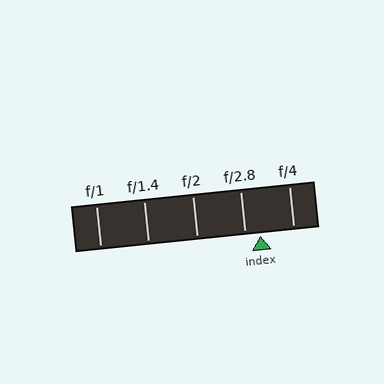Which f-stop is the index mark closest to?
The index mark is closest to f/2.8.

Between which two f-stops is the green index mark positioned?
The index mark is between f/2.8 and f/4.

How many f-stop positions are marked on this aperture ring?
There are 5 f-stop positions marked.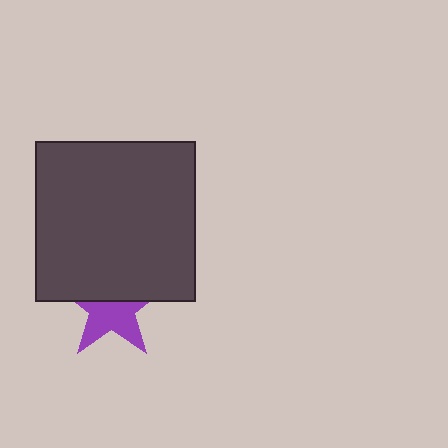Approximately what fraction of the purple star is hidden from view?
Roughly 46% of the purple star is hidden behind the dark gray square.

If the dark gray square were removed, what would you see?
You would see the complete purple star.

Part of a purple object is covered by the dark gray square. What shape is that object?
It is a star.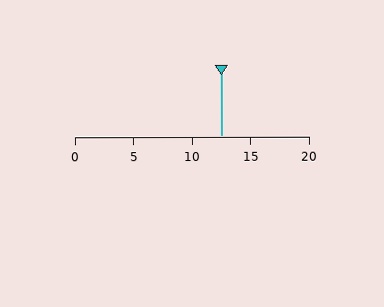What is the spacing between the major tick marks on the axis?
The major ticks are spaced 5 apart.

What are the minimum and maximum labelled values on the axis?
The axis runs from 0 to 20.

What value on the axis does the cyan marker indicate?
The marker indicates approximately 12.5.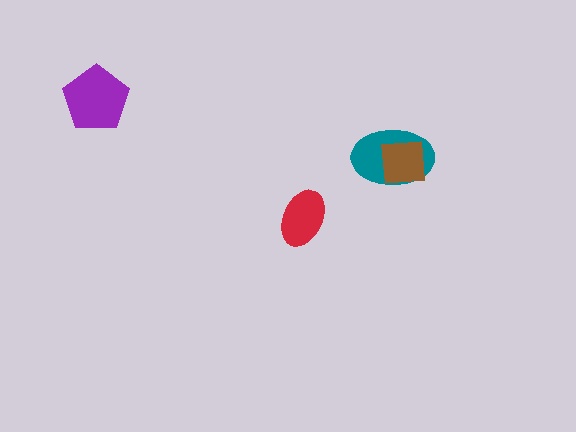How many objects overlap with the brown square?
1 object overlaps with the brown square.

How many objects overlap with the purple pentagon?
0 objects overlap with the purple pentagon.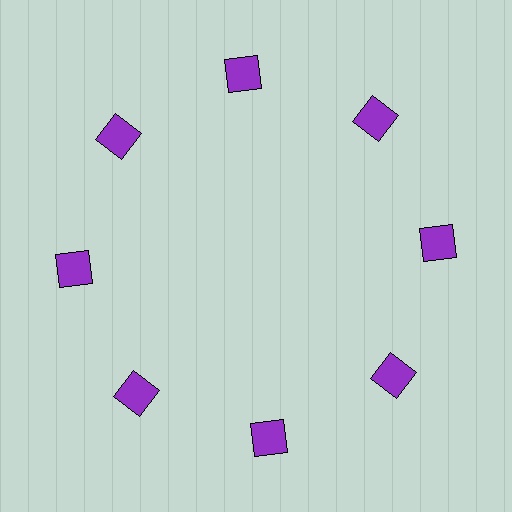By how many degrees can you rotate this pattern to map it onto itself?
The pattern maps onto itself every 45 degrees of rotation.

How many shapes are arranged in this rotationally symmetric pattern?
There are 8 shapes, arranged in 8 groups of 1.